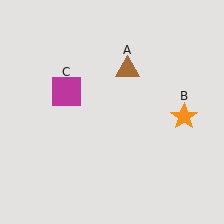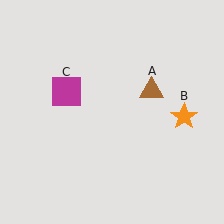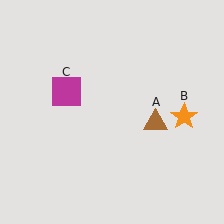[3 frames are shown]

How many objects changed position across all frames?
1 object changed position: brown triangle (object A).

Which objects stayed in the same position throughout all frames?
Orange star (object B) and magenta square (object C) remained stationary.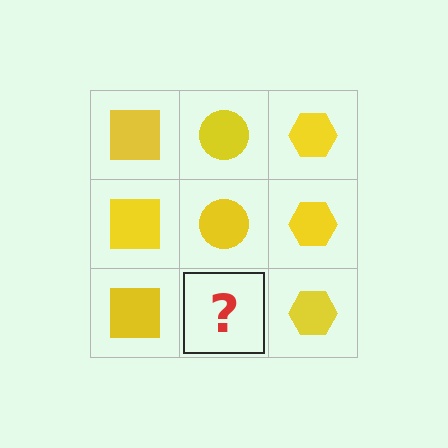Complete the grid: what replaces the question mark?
The question mark should be replaced with a yellow circle.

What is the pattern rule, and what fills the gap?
The rule is that each column has a consistent shape. The gap should be filled with a yellow circle.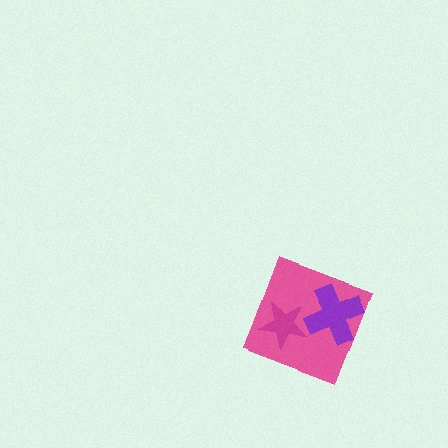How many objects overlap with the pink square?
2 objects overlap with the pink square.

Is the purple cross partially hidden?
No, no other shape covers it.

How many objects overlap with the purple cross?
1 object overlaps with the purple cross.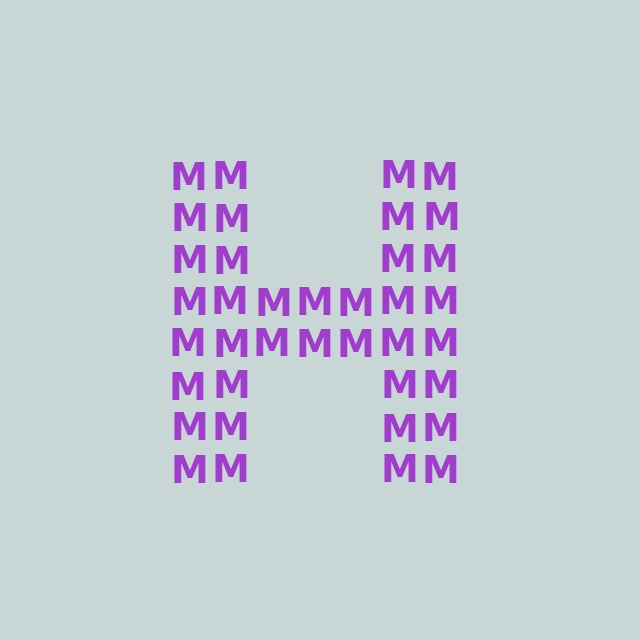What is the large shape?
The large shape is the letter H.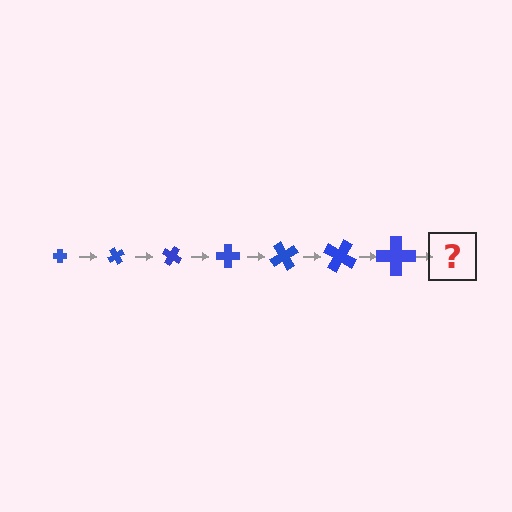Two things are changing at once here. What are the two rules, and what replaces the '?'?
The two rules are that the cross grows larger each step and it rotates 60 degrees each step. The '?' should be a cross, larger than the previous one and rotated 420 degrees from the start.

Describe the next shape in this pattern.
It should be a cross, larger than the previous one and rotated 420 degrees from the start.